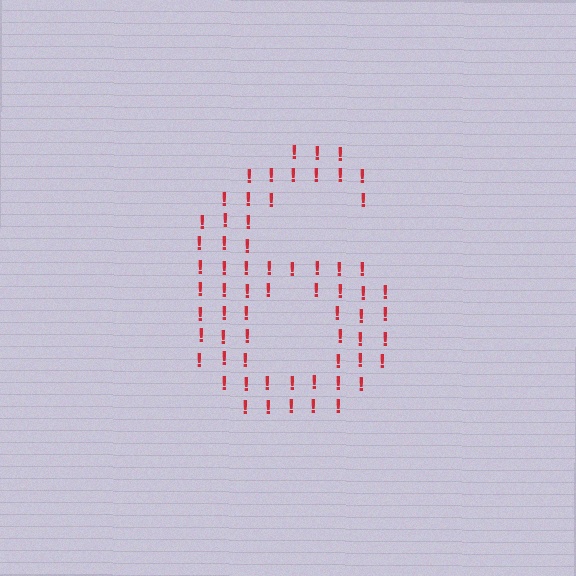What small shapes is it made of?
It is made of small exclamation marks.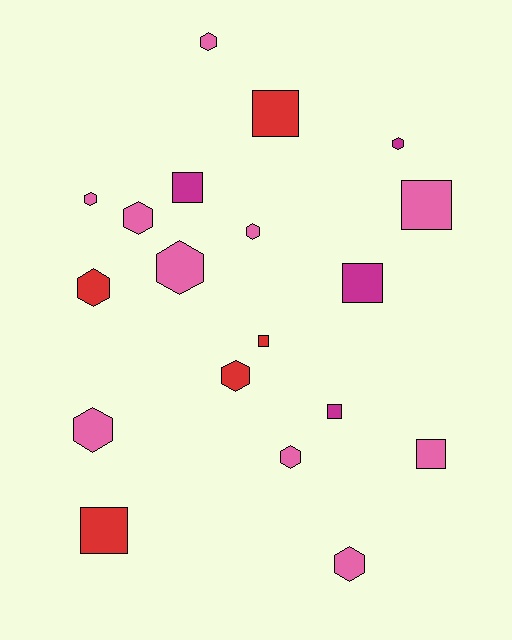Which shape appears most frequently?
Hexagon, with 11 objects.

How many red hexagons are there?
There are 2 red hexagons.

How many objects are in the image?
There are 19 objects.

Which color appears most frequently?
Pink, with 10 objects.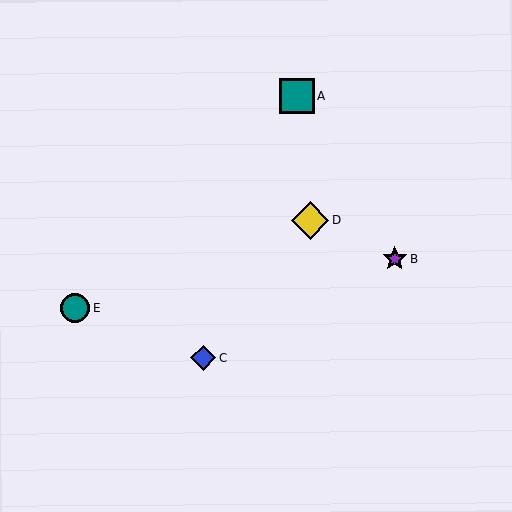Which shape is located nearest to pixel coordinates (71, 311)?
The teal circle (labeled E) at (75, 308) is nearest to that location.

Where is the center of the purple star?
The center of the purple star is at (395, 259).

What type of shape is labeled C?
Shape C is a blue diamond.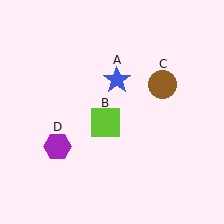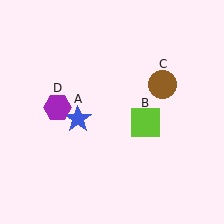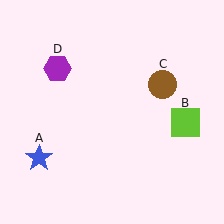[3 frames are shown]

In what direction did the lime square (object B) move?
The lime square (object B) moved right.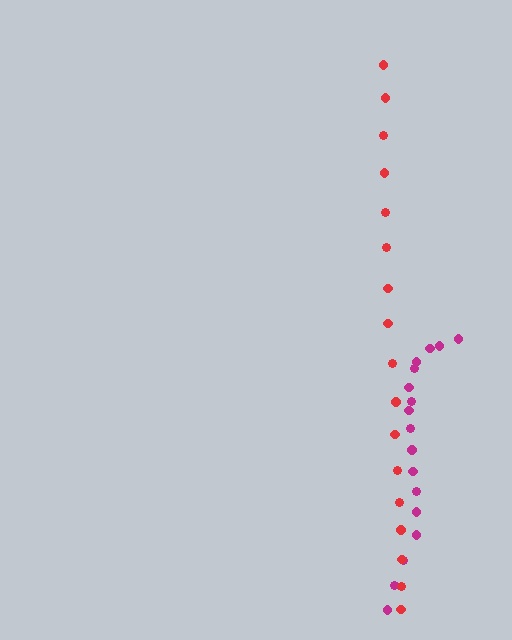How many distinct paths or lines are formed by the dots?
There are 2 distinct paths.